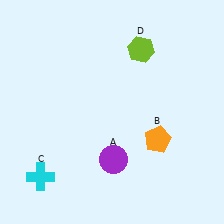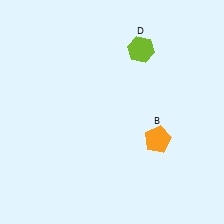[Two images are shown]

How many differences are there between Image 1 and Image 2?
There are 2 differences between the two images.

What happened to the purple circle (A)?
The purple circle (A) was removed in Image 2. It was in the bottom-right area of Image 1.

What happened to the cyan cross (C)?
The cyan cross (C) was removed in Image 2. It was in the bottom-left area of Image 1.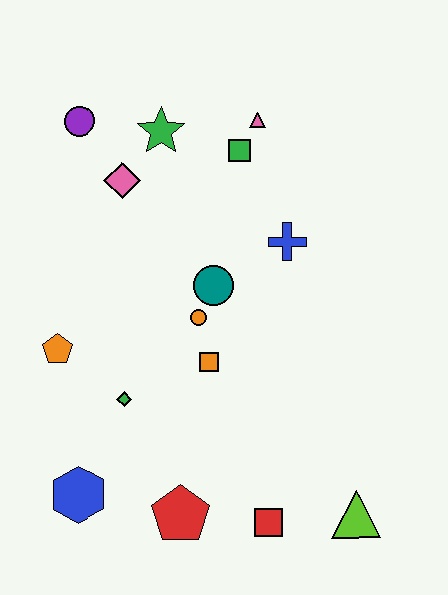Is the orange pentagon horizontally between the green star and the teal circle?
No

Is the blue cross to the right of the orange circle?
Yes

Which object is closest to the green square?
The pink triangle is closest to the green square.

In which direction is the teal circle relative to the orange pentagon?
The teal circle is to the right of the orange pentagon.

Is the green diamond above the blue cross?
No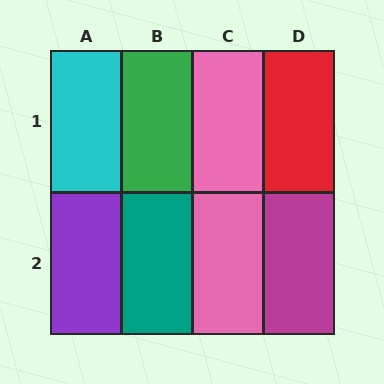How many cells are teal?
1 cell is teal.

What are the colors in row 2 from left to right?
Purple, teal, pink, magenta.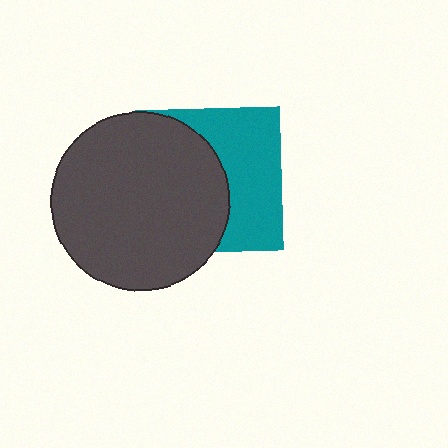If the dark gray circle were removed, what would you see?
You would see the complete teal square.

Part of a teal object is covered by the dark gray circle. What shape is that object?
It is a square.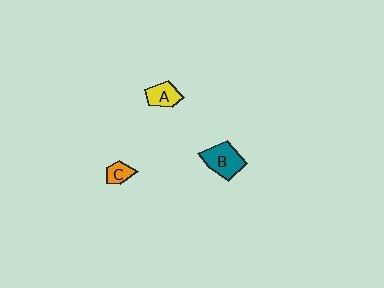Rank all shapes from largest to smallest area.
From largest to smallest: B (teal), A (yellow), C (orange).